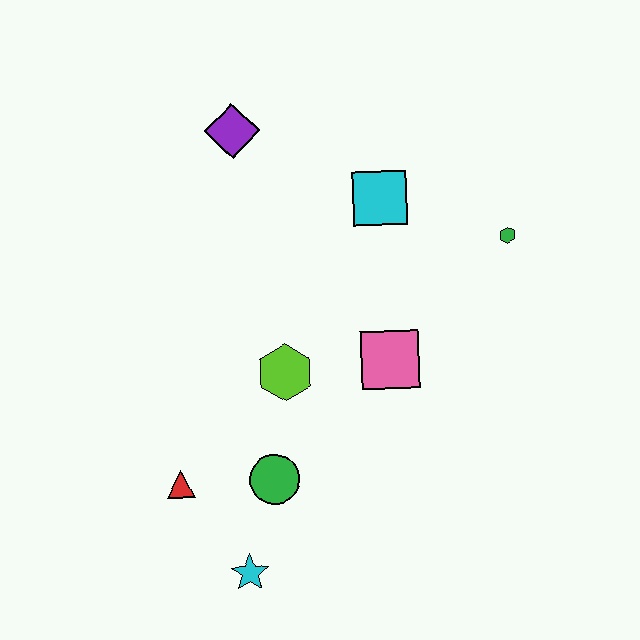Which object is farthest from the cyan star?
The purple diamond is farthest from the cyan star.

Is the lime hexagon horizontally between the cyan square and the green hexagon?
No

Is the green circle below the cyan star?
No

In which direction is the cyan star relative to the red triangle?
The cyan star is below the red triangle.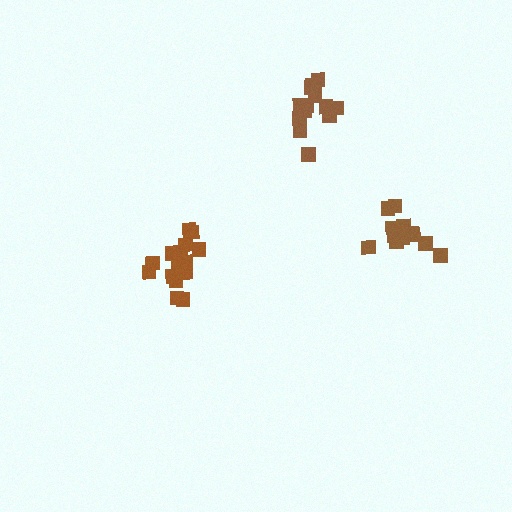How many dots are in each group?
Group 1: 17 dots, Group 2: 12 dots, Group 3: 13 dots (42 total).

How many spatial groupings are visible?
There are 3 spatial groupings.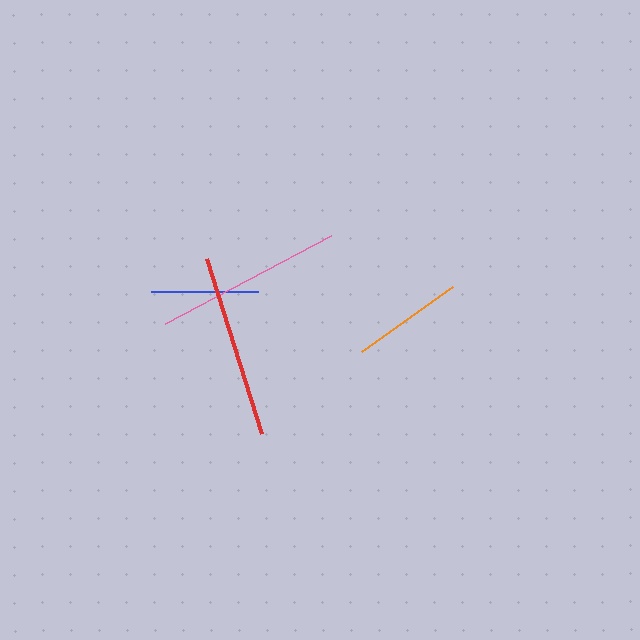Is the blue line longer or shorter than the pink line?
The pink line is longer than the blue line.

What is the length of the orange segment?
The orange segment is approximately 111 pixels long.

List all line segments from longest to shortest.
From longest to shortest: pink, red, orange, blue.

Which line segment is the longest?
The pink line is the longest at approximately 189 pixels.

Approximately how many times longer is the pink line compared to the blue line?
The pink line is approximately 1.8 times the length of the blue line.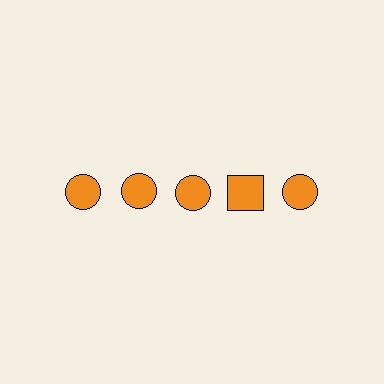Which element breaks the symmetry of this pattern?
The orange square in the top row, second from right column breaks the symmetry. All other shapes are orange circles.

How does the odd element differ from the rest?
It has a different shape: square instead of circle.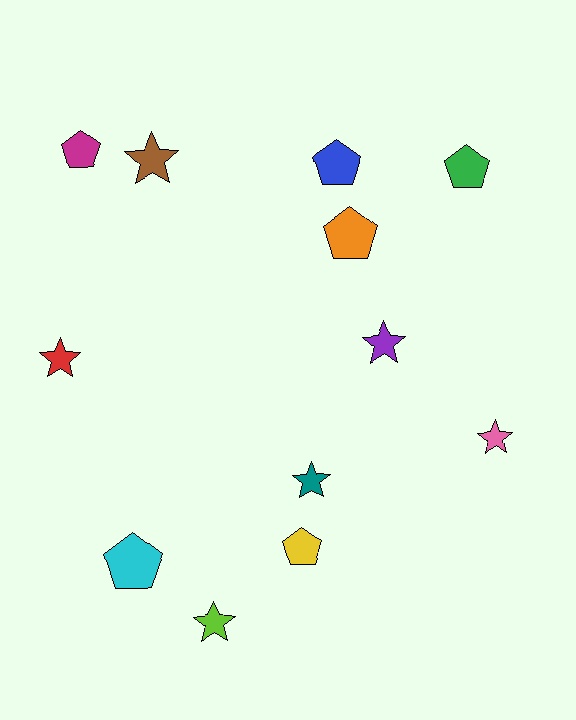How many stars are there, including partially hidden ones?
There are 6 stars.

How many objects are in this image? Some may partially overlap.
There are 12 objects.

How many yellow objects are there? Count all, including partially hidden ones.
There is 1 yellow object.